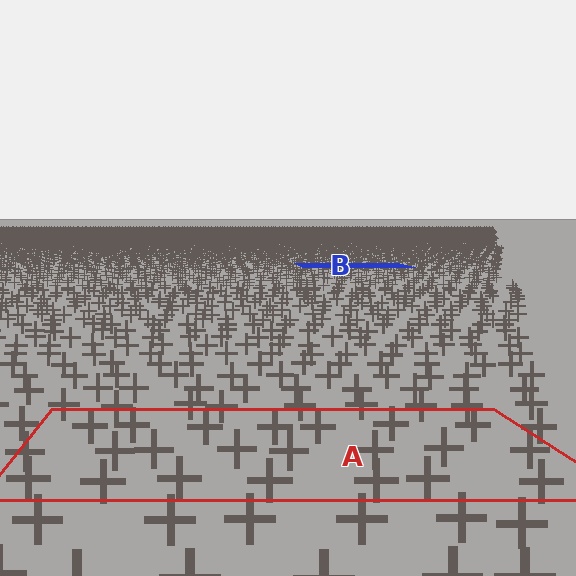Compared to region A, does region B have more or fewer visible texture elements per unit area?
Region B has more texture elements per unit area — they are packed more densely because it is farther away.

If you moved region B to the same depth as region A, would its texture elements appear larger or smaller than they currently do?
They would appear larger. At a closer depth, the same texture elements are projected at a bigger on-screen size.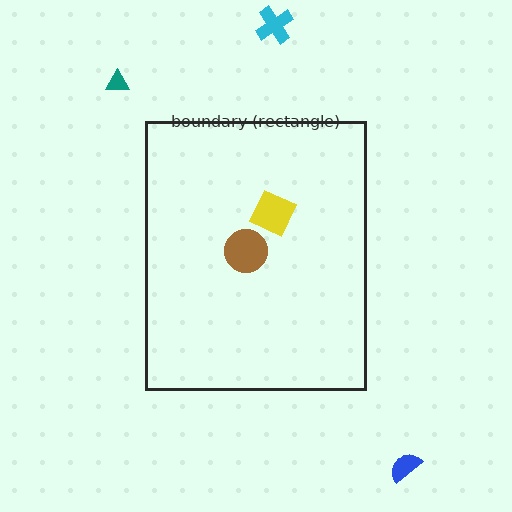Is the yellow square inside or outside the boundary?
Inside.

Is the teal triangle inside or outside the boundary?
Outside.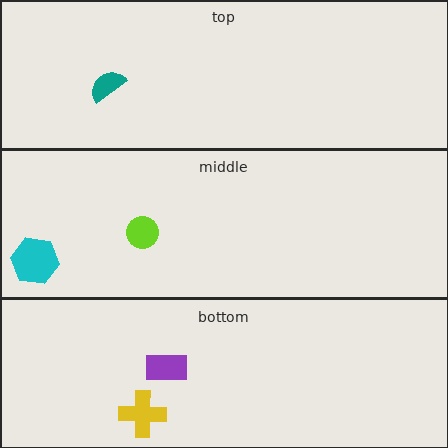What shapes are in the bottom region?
The yellow cross, the purple rectangle.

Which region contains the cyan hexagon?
The middle region.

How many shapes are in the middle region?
2.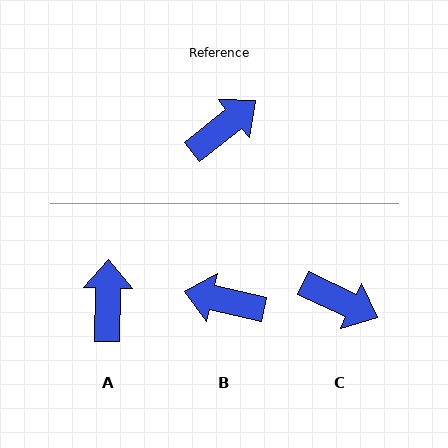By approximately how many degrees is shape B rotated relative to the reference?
Approximately 128 degrees counter-clockwise.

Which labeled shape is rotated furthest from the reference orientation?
B, about 128 degrees away.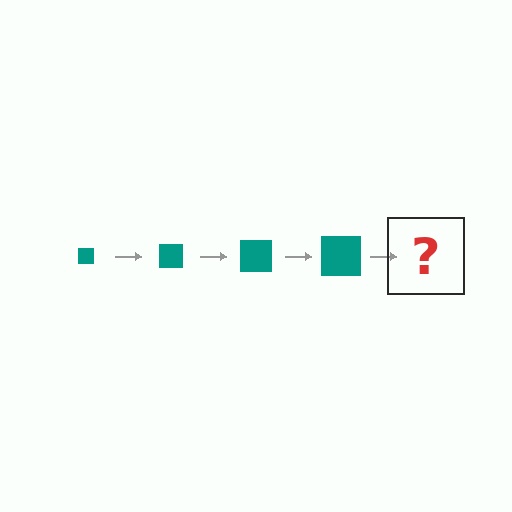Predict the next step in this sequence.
The next step is a teal square, larger than the previous one.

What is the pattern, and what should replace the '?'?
The pattern is that the square gets progressively larger each step. The '?' should be a teal square, larger than the previous one.